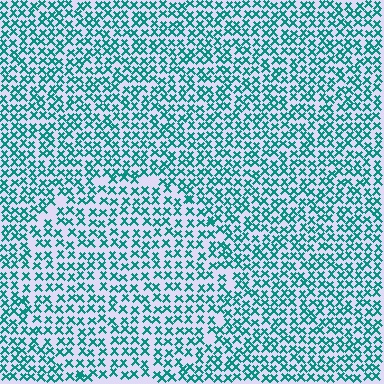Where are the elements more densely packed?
The elements are more densely packed outside the circle boundary.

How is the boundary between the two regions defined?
The boundary is defined by a change in element density (approximately 1.4x ratio). All elements are the same color, size, and shape.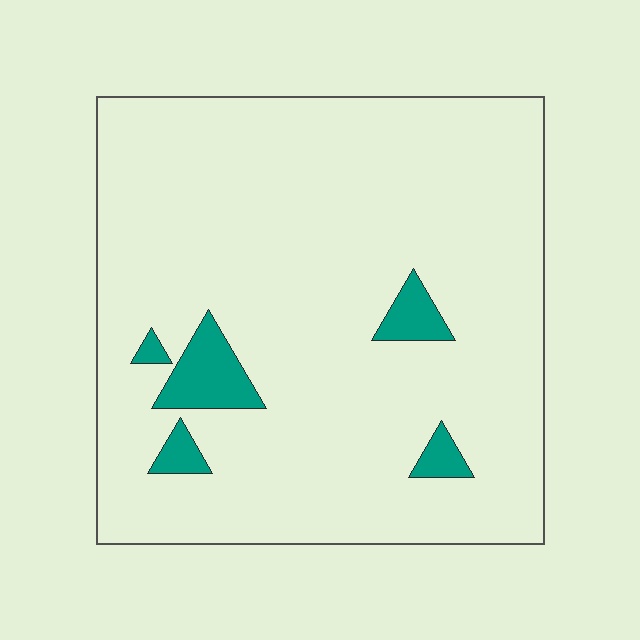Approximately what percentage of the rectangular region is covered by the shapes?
Approximately 5%.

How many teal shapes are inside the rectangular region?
5.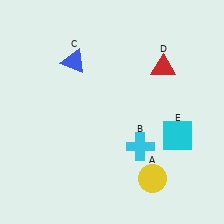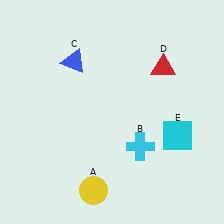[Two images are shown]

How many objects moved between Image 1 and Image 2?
1 object moved between the two images.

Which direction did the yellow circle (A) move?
The yellow circle (A) moved left.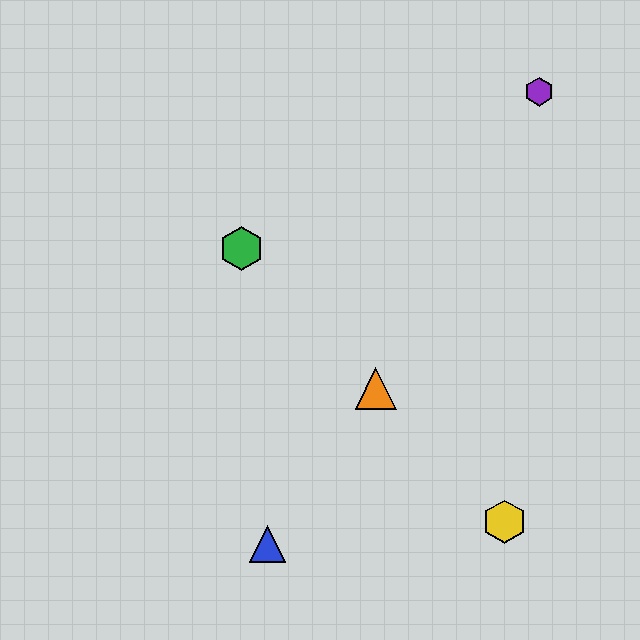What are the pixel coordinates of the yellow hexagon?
The yellow hexagon is at (505, 522).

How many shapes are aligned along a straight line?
4 shapes (the red hexagon, the green hexagon, the yellow hexagon, the orange triangle) are aligned along a straight line.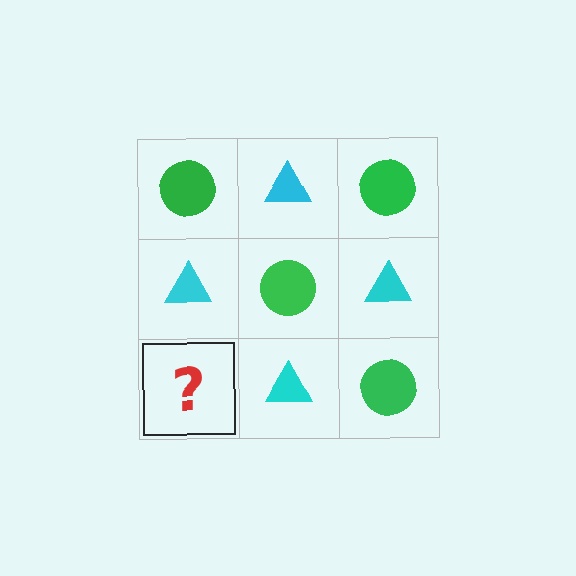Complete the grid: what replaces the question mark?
The question mark should be replaced with a green circle.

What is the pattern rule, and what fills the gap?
The rule is that it alternates green circle and cyan triangle in a checkerboard pattern. The gap should be filled with a green circle.